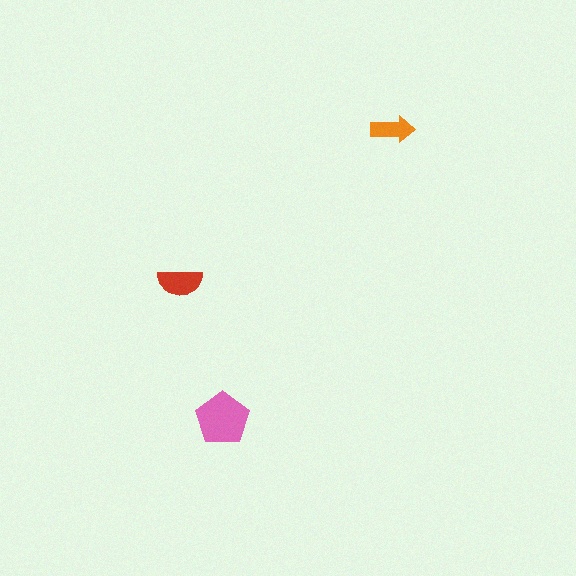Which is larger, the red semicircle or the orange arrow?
The red semicircle.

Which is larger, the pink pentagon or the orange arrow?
The pink pentagon.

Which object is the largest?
The pink pentagon.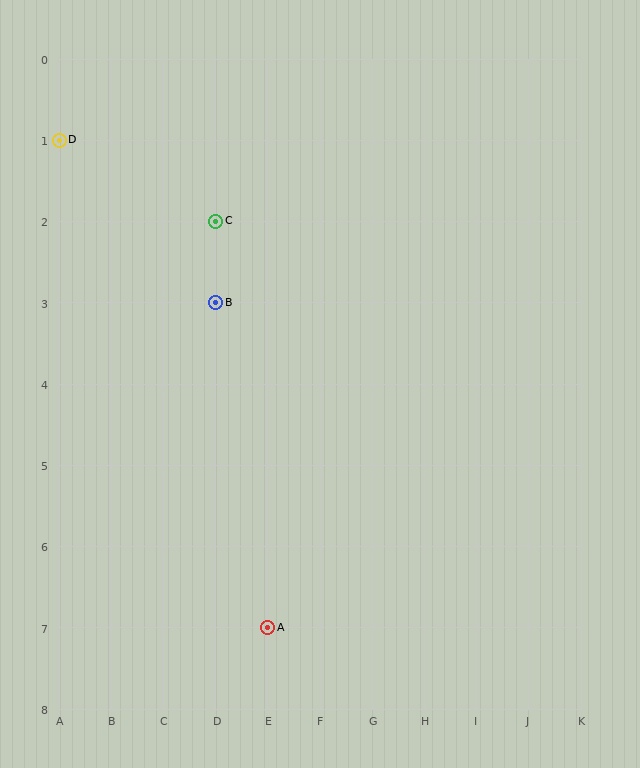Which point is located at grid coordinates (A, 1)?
Point D is at (A, 1).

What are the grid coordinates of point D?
Point D is at grid coordinates (A, 1).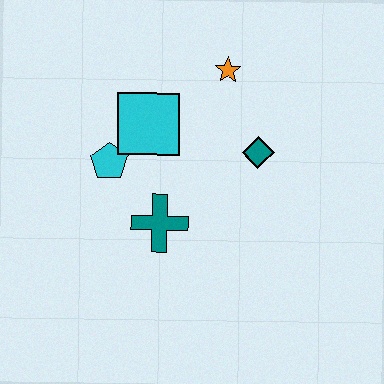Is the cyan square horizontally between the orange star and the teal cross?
No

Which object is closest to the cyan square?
The cyan pentagon is closest to the cyan square.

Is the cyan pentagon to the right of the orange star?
No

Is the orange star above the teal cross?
Yes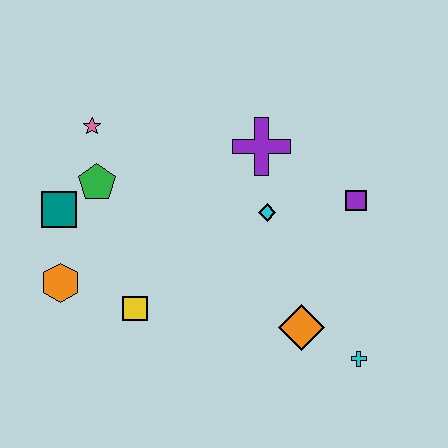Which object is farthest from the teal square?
The cyan cross is farthest from the teal square.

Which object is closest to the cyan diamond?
The purple cross is closest to the cyan diamond.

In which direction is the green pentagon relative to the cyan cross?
The green pentagon is to the left of the cyan cross.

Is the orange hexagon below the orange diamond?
No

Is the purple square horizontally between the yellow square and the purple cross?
No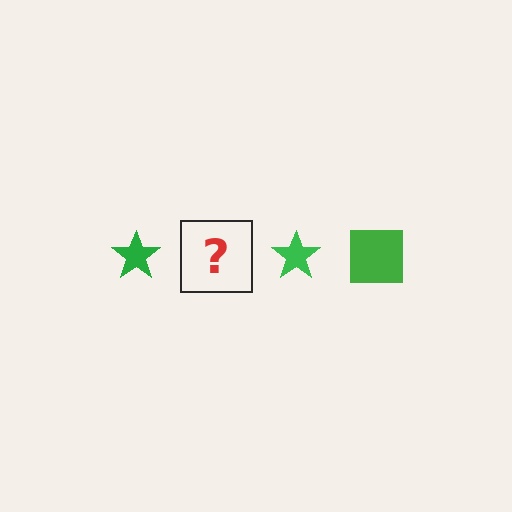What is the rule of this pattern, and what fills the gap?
The rule is that the pattern cycles through star, square shapes in green. The gap should be filled with a green square.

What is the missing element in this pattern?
The missing element is a green square.